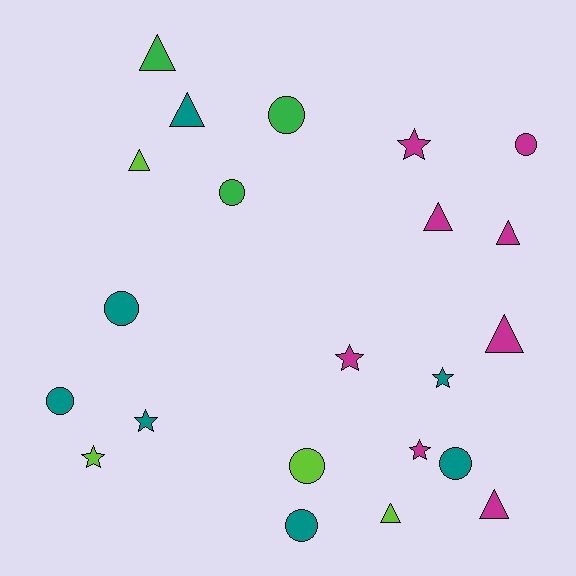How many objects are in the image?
There are 22 objects.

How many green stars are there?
There are no green stars.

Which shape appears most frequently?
Circle, with 8 objects.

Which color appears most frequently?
Magenta, with 8 objects.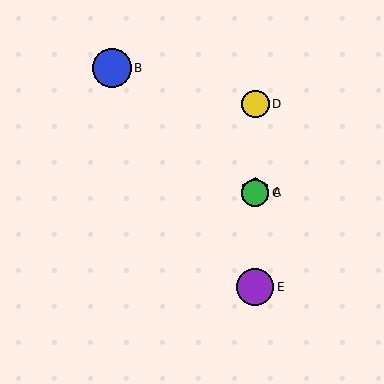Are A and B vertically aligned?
No, A is at x≈255 and B is at x≈112.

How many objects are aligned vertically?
4 objects (A, C, D, E) are aligned vertically.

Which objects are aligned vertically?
Objects A, C, D, E are aligned vertically.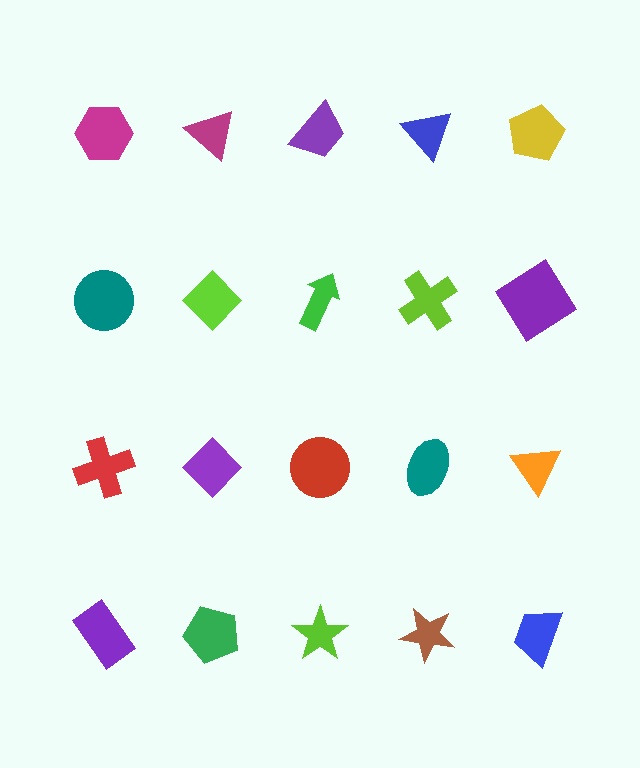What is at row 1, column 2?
A magenta triangle.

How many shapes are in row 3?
5 shapes.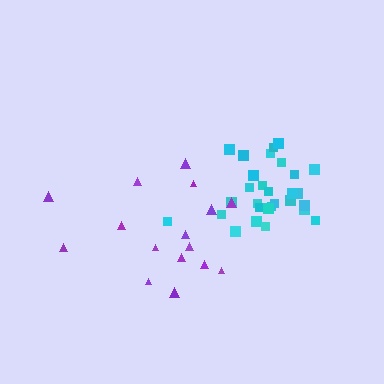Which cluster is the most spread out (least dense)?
Purple.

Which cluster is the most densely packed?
Cyan.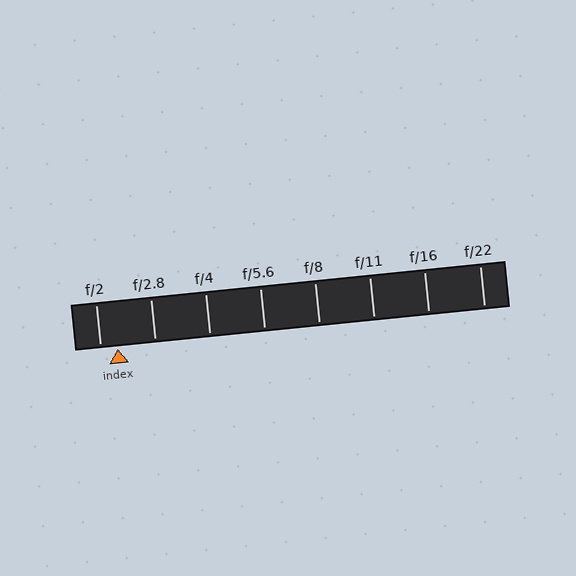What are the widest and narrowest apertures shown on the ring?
The widest aperture shown is f/2 and the narrowest is f/22.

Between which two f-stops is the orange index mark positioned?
The index mark is between f/2 and f/2.8.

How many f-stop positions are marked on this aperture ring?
There are 8 f-stop positions marked.